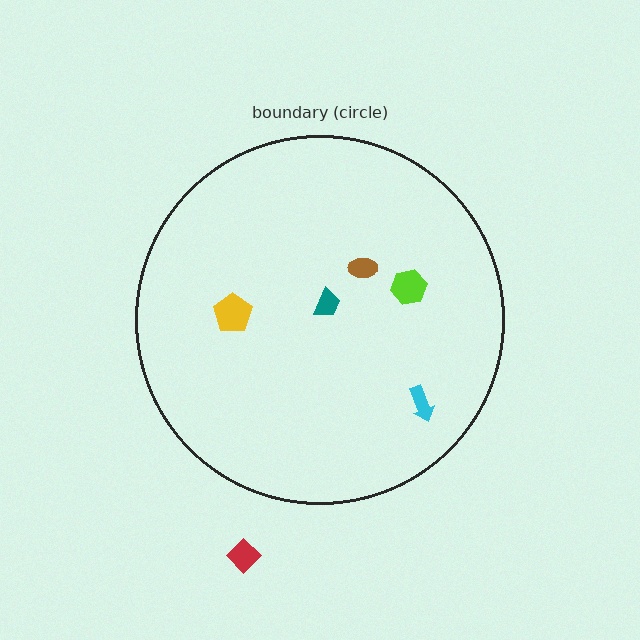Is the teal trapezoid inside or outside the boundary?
Inside.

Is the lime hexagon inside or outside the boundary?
Inside.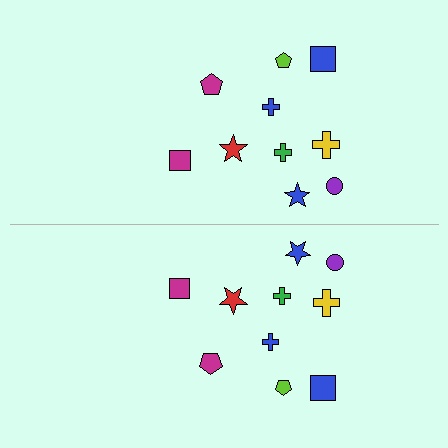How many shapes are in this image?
There are 20 shapes in this image.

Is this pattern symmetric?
Yes, this pattern has bilateral (reflection) symmetry.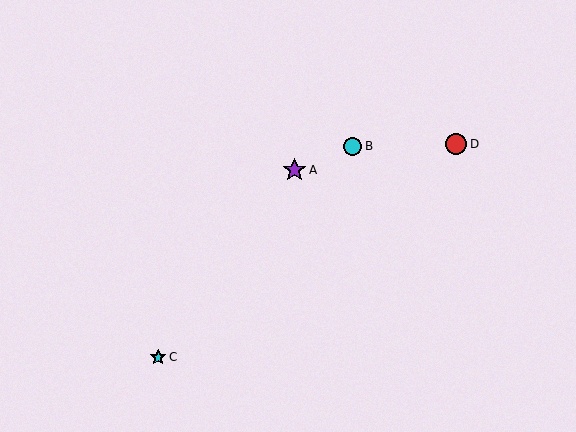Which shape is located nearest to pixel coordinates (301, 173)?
The purple star (labeled A) at (295, 170) is nearest to that location.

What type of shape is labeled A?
Shape A is a purple star.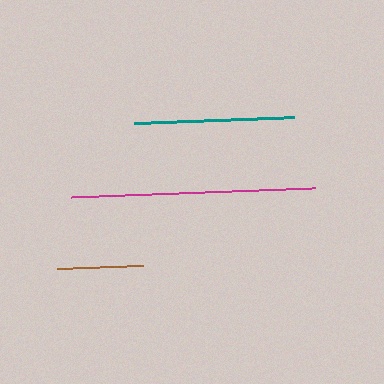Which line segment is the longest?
The magenta line is the longest at approximately 244 pixels.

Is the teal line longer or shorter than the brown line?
The teal line is longer than the brown line.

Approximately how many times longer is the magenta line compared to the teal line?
The magenta line is approximately 1.5 times the length of the teal line.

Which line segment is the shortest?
The brown line is the shortest at approximately 86 pixels.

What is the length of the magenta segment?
The magenta segment is approximately 244 pixels long.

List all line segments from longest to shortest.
From longest to shortest: magenta, teal, brown.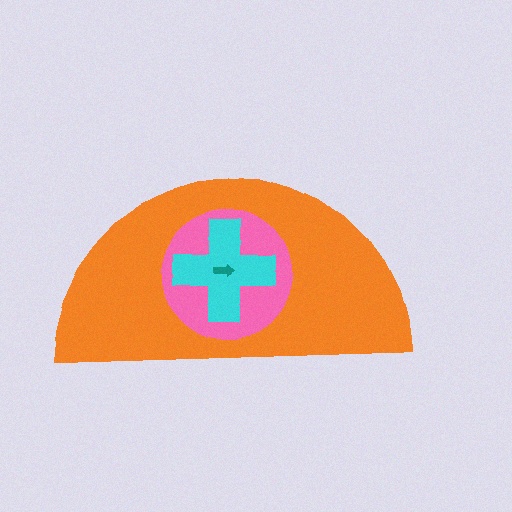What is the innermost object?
The teal arrow.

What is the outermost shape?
The orange semicircle.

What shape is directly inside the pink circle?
The cyan cross.